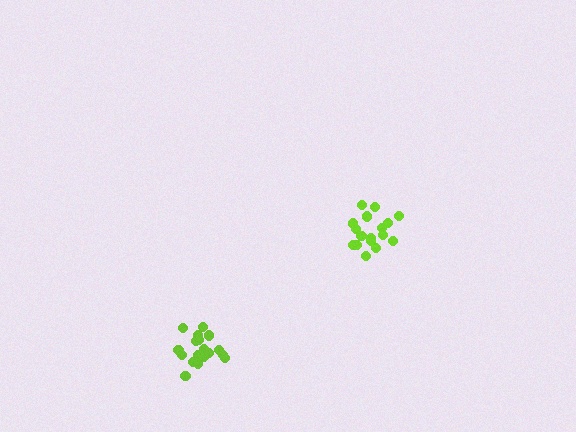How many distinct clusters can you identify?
There are 2 distinct clusters.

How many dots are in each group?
Group 1: 17 dots, Group 2: 20 dots (37 total).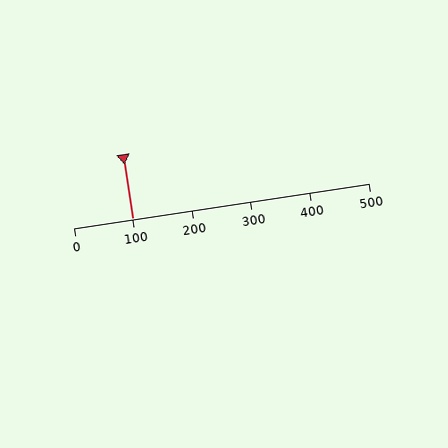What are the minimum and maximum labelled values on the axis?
The axis runs from 0 to 500.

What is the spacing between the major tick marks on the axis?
The major ticks are spaced 100 apart.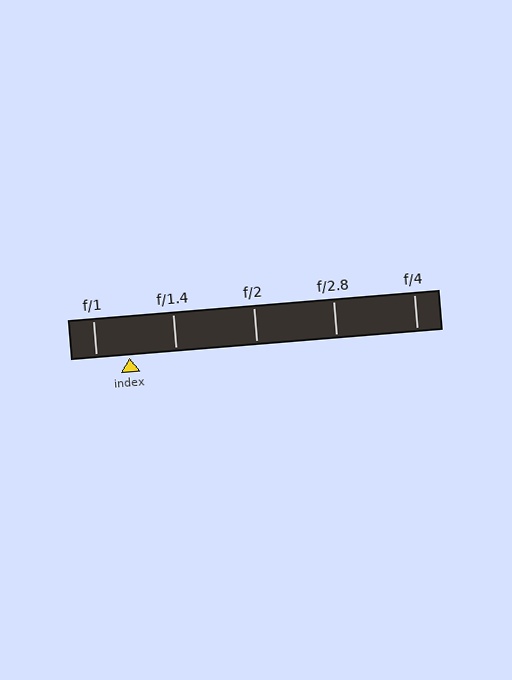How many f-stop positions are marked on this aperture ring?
There are 5 f-stop positions marked.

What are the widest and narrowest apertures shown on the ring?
The widest aperture shown is f/1 and the narrowest is f/4.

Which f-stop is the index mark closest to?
The index mark is closest to f/1.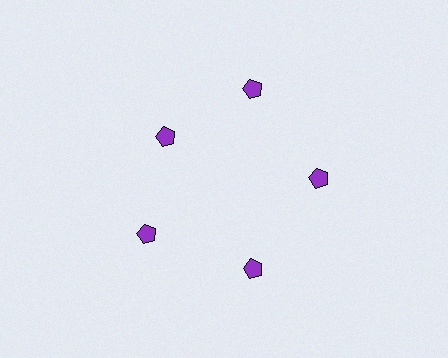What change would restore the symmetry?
The symmetry would be restored by moving it outward, back onto the ring so that all 5 pentagons sit at equal angles and equal distance from the center.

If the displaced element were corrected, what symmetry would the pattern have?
It would have 5-fold rotational symmetry — the pattern would map onto itself every 72 degrees.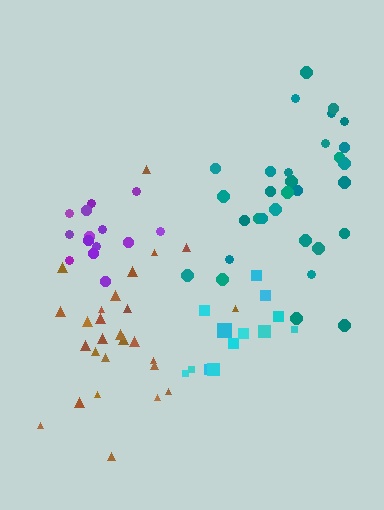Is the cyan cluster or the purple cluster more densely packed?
Purple.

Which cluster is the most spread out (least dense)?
Brown.